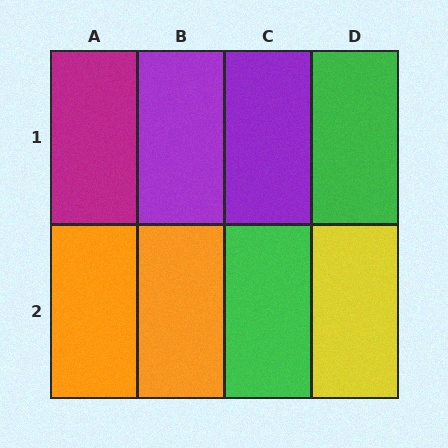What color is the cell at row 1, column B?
Purple.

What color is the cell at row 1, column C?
Purple.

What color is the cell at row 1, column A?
Magenta.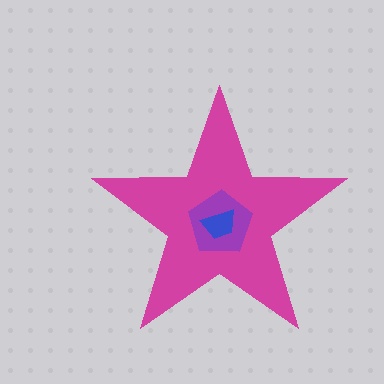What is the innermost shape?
The blue trapezoid.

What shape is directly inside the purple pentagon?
The blue trapezoid.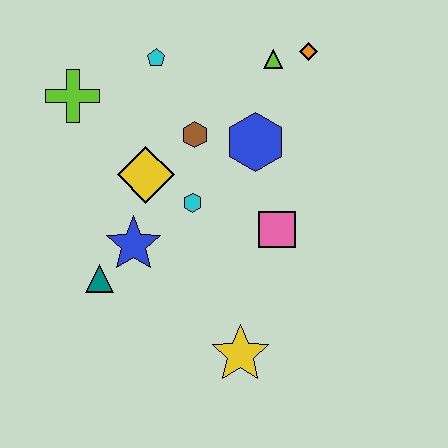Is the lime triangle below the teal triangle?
No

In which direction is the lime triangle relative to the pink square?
The lime triangle is above the pink square.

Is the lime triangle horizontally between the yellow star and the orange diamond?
Yes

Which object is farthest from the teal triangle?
The orange diamond is farthest from the teal triangle.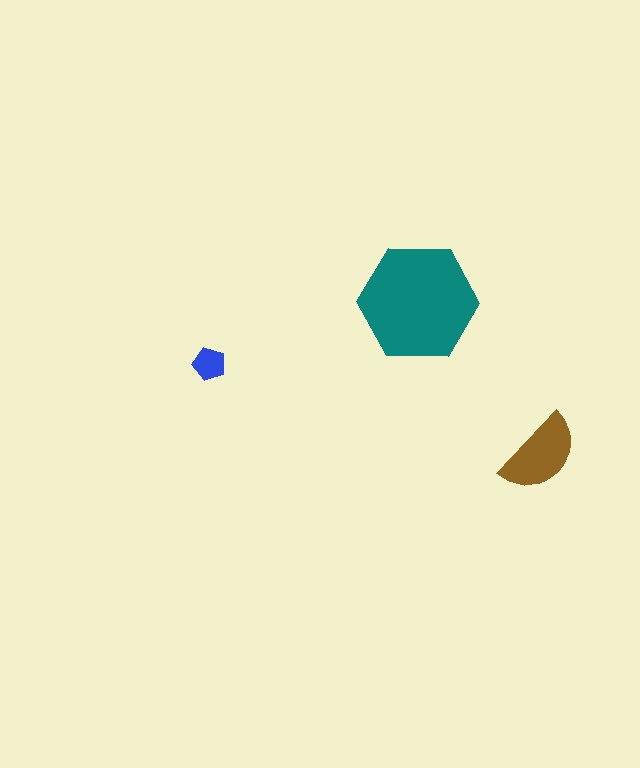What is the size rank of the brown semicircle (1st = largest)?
2nd.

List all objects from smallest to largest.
The blue pentagon, the brown semicircle, the teal hexagon.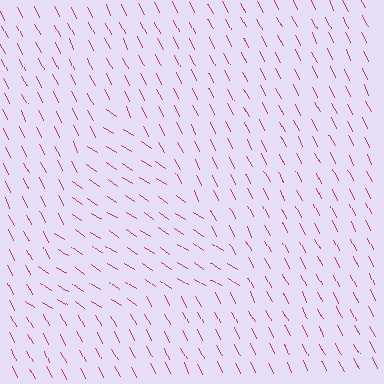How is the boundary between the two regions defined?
The boundary is defined purely by a change in line orientation (approximately 30 degrees difference). All lines are the same color and thickness.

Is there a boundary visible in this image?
Yes, there is a texture boundary formed by a change in line orientation.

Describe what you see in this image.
The image is filled with small magenta line segments. A triangle region in the image has lines oriented differently from the surrounding lines, creating a visible texture boundary.